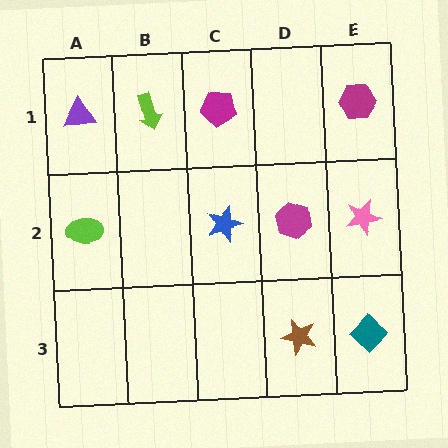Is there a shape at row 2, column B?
No, that cell is empty.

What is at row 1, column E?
A magenta hexagon.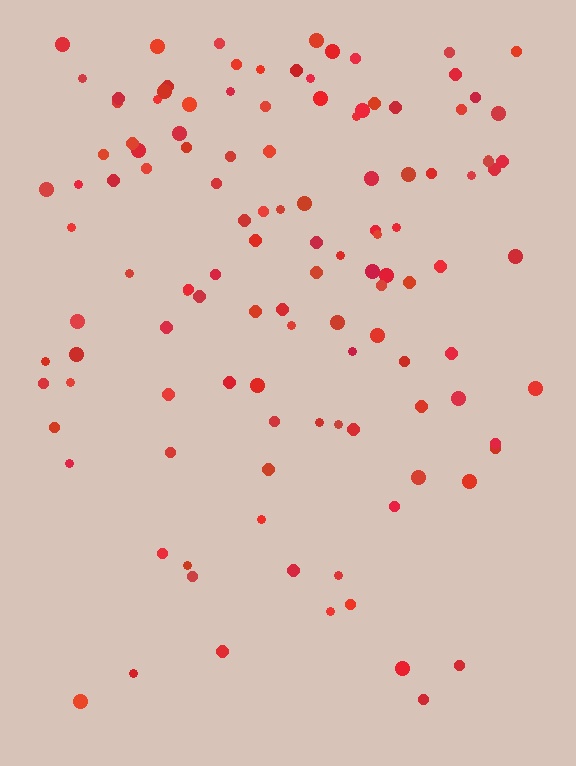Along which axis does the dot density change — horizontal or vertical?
Vertical.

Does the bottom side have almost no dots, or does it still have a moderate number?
Still a moderate number, just noticeably fewer than the top.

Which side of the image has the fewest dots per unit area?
The bottom.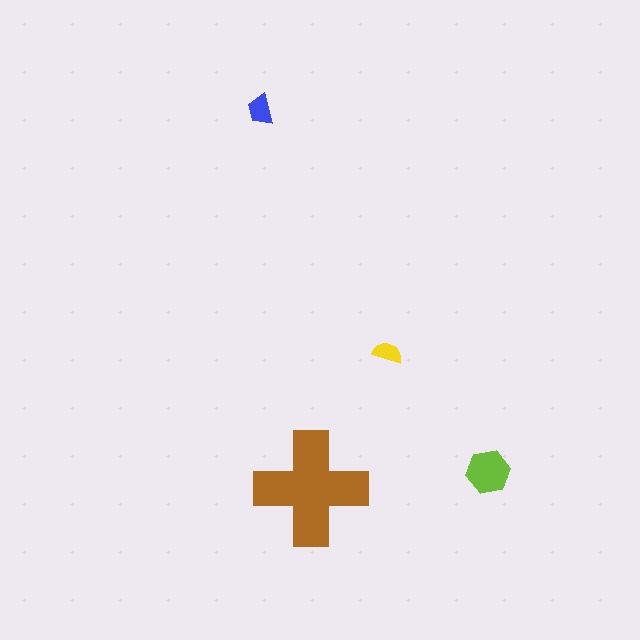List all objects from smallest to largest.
The yellow semicircle, the blue trapezoid, the lime hexagon, the brown cross.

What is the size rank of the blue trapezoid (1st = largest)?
3rd.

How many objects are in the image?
There are 4 objects in the image.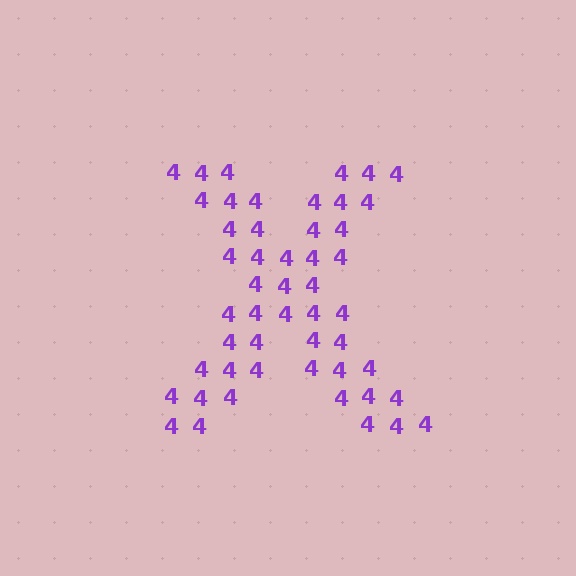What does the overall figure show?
The overall figure shows the letter X.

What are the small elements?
The small elements are digit 4's.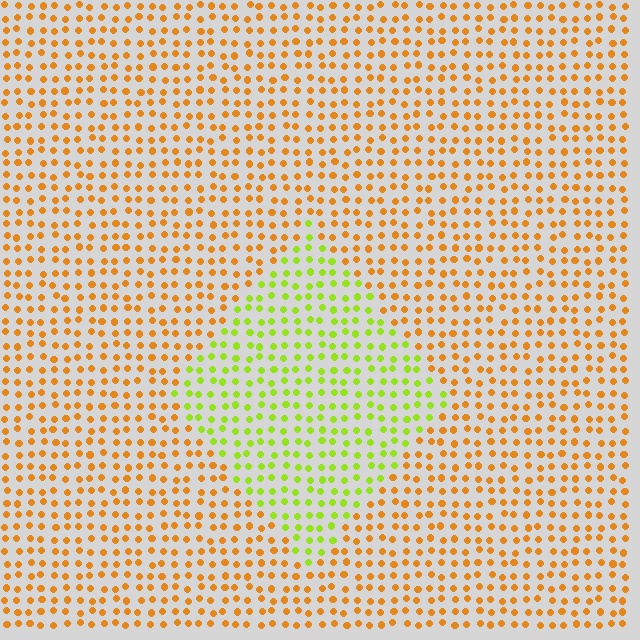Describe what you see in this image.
The image is filled with small orange elements in a uniform arrangement. A diamond-shaped region is visible where the elements are tinted to a slightly different hue, forming a subtle color boundary.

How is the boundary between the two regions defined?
The boundary is defined purely by a slight shift in hue (about 52 degrees). Spacing, size, and orientation are identical on both sides.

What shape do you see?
I see a diamond.